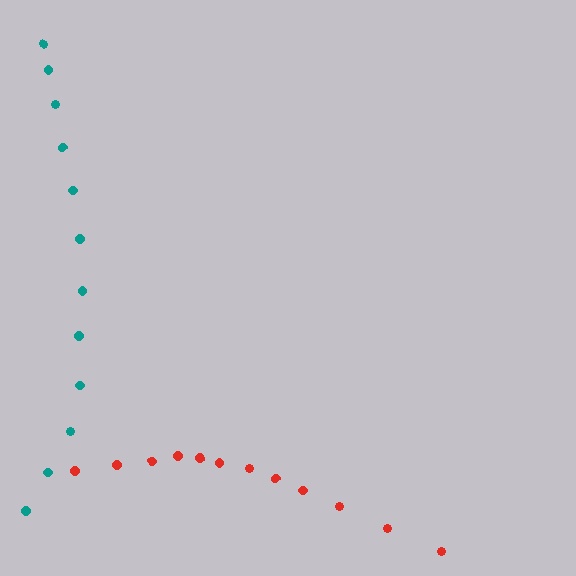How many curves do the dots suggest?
There are 2 distinct paths.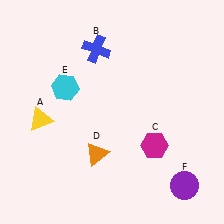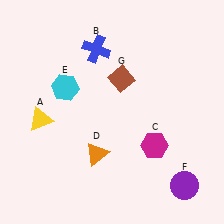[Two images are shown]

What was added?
A brown diamond (G) was added in Image 2.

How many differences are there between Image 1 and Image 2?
There is 1 difference between the two images.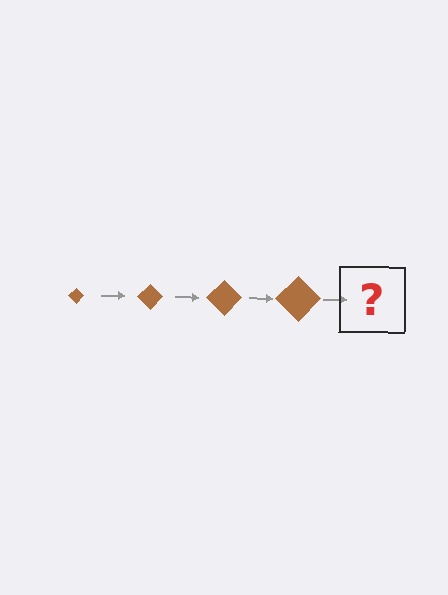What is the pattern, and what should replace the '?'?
The pattern is that the diamond gets progressively larger each step. The '?' should be a brown diamond, larger than the previous one.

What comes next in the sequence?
The next element should be a brown diamond, larger than the previous one.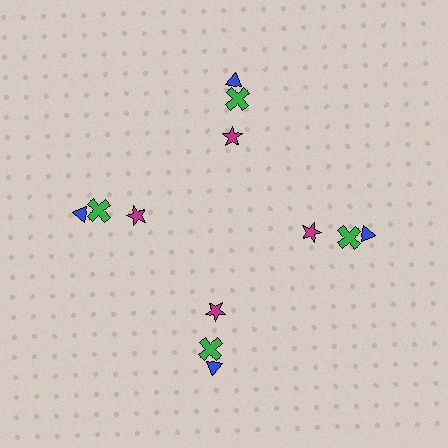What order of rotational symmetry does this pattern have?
This pattern has 4-fold rotational symmetry.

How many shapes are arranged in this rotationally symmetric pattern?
There are 12 shapes, arranged in 4 groups of 3.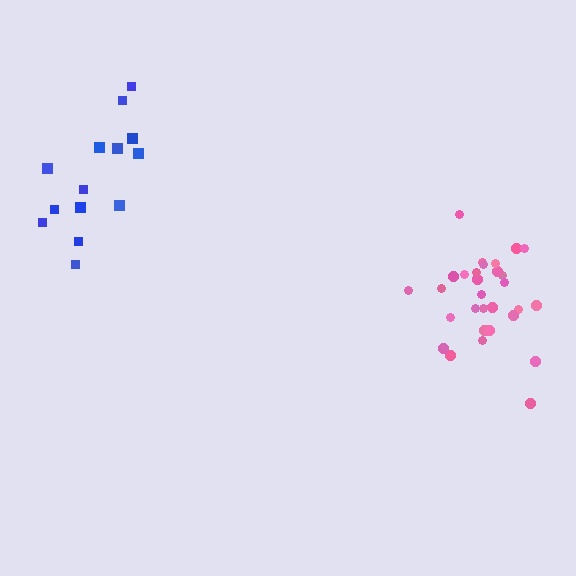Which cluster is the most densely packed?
Pink.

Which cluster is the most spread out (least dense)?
Blue.